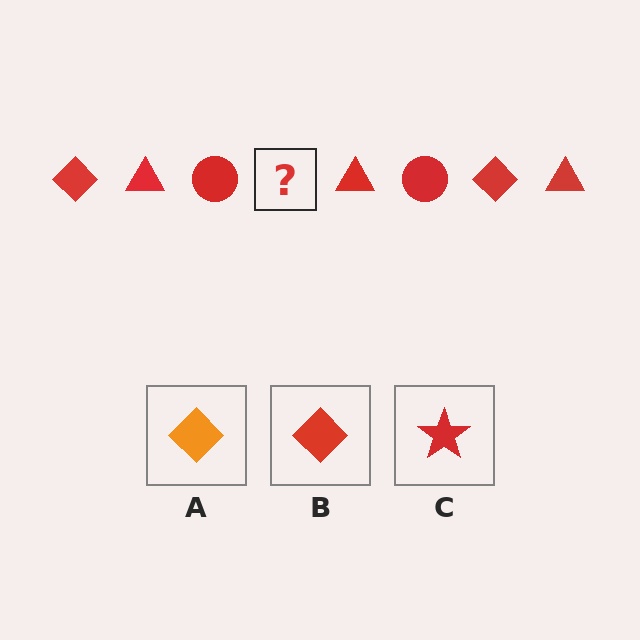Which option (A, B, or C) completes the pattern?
B.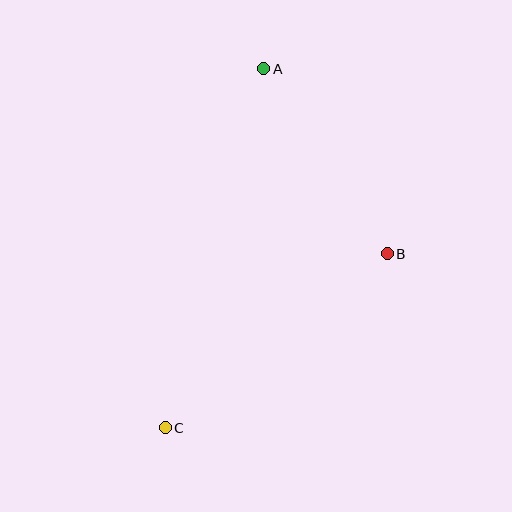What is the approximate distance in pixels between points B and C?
The distance between B and C is approximately 282 pixels.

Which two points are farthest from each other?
Points A and C are farthest from each other.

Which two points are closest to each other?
Points A and B are closest to each other.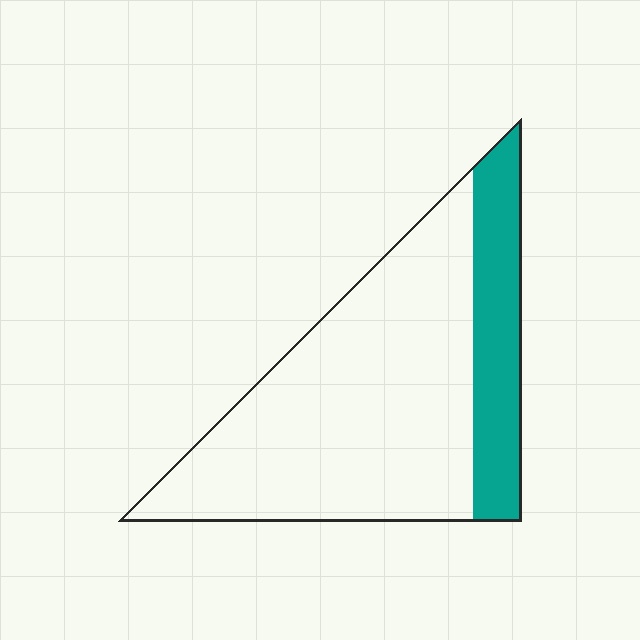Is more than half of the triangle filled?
No.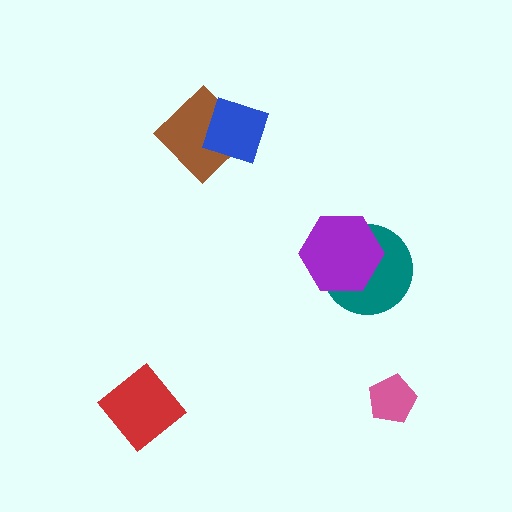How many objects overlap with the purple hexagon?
1 object overlaps with the purple hexagon.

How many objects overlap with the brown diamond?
1 object overlaps with the brown diamond.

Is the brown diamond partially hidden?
Yes, it is partially covered by another shape.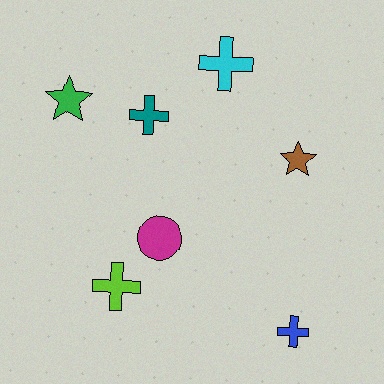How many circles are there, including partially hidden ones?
There is 1 circle.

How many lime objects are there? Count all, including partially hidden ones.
There is 1 lime object.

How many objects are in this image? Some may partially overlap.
There are 7 objects.